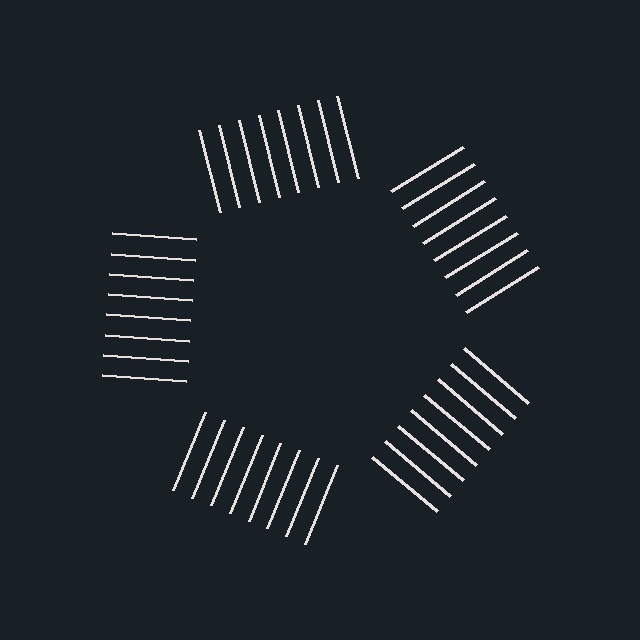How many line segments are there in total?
40 — 8 along each of the 5 edges.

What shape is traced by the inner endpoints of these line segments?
An illusory pentagon — the line segments terminate on its edges but no continuous stroke is drawn.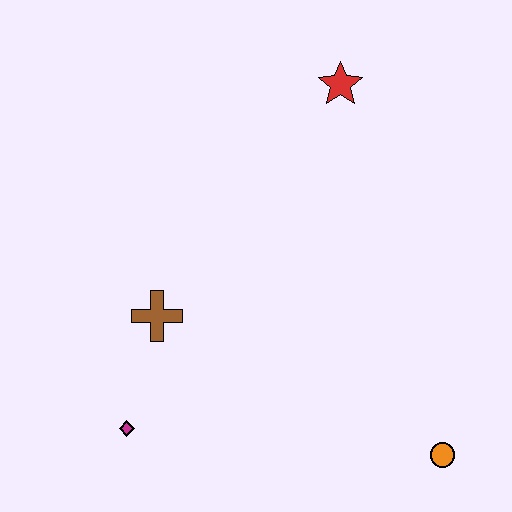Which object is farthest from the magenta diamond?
The red star is farthest from the magenta diamond.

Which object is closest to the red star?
The brown cross is closest to the red star.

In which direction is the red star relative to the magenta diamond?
The red star is above the magenta diamond.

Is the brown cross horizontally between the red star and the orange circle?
No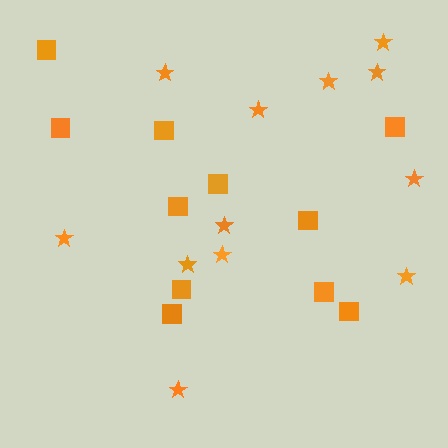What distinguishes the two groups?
There are 2 groups: one group of squares (11) and one group of stars (12).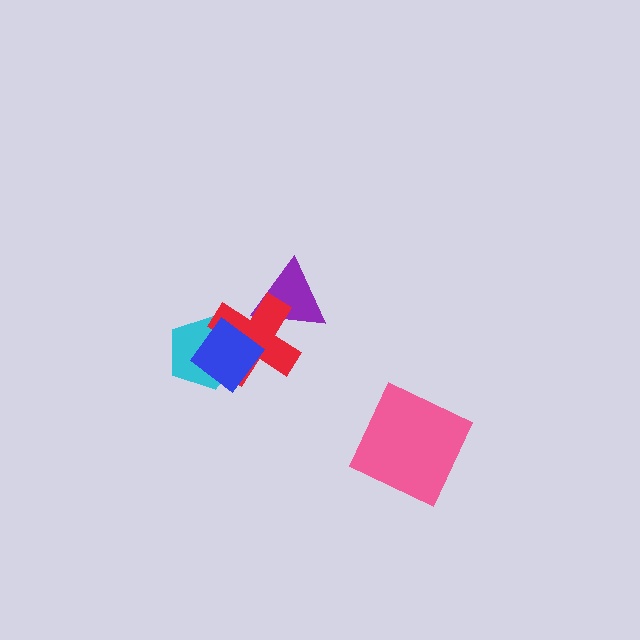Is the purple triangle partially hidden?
Yes, it is partially covered by another shape.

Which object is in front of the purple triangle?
The red cross is in front of the purple triangle.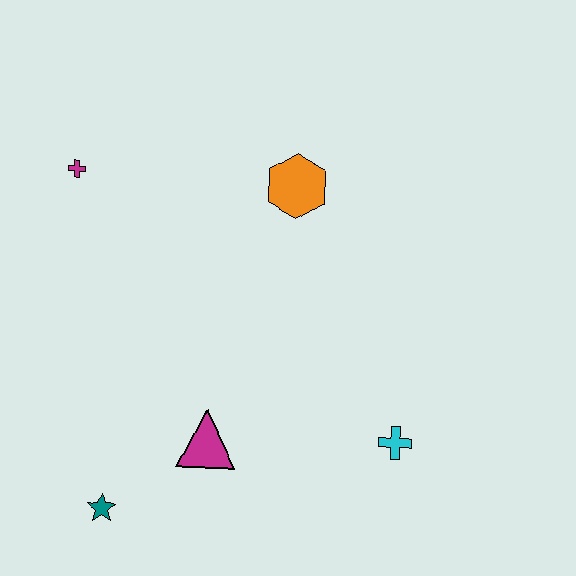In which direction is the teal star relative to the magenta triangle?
The teal star is to the left of the magenta triangle.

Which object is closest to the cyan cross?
The magenta triangle is closest to the cyan cross.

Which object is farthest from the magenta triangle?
The magenta cross is farthest from the magenta triangle.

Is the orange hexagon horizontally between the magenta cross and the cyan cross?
Yes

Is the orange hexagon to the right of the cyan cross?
No